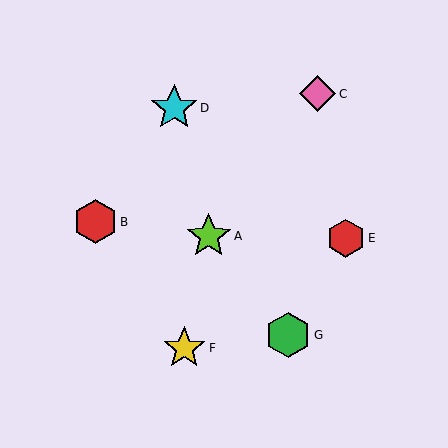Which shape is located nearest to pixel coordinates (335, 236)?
The red hexagon (labeled E) at (346, 238) is nearest to that location.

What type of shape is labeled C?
Shape C is a pink diamond.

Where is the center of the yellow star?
The center of the yellow star is at (184, 348).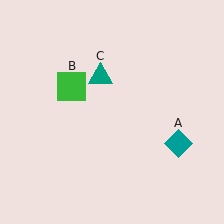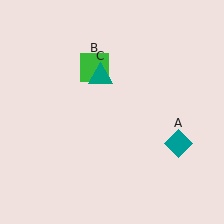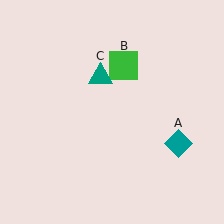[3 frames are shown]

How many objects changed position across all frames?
1 object changed position: green square (object B).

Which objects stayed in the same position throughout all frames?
Teal diamond (object A) and teal triangle (object C) remained stationary.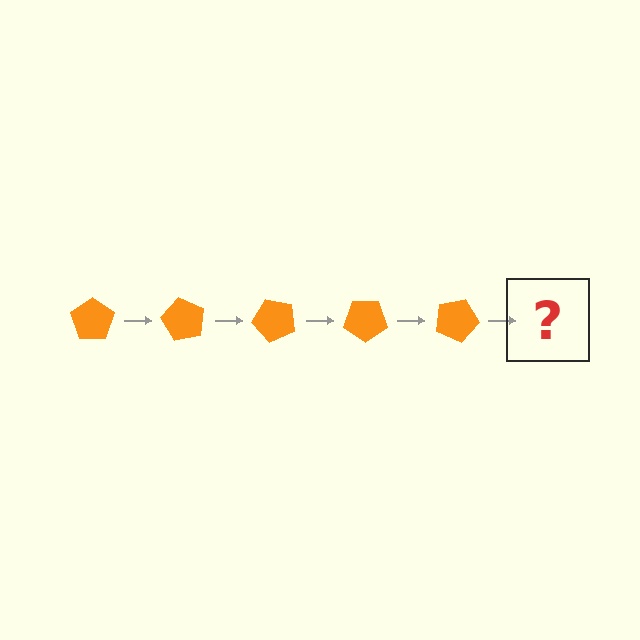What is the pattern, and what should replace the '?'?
The pattern is that the pentagon rotates 60 degrees each step. The '?' should be an orange pentagon rotated 300 degrees.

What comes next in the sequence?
The next element should be an orange pentagon rotated 300 degrees.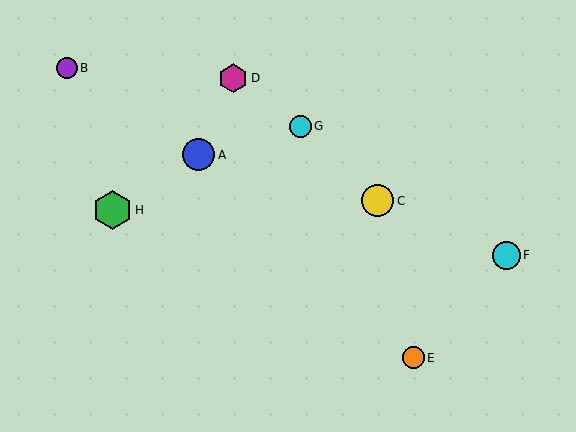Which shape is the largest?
The green hexagon (labeled H) is the largest.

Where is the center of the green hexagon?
The center of the green hexagon is at (112, 210).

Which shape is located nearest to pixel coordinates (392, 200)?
The yellow circle (labeled C) at (378, 201) is nearest to that location.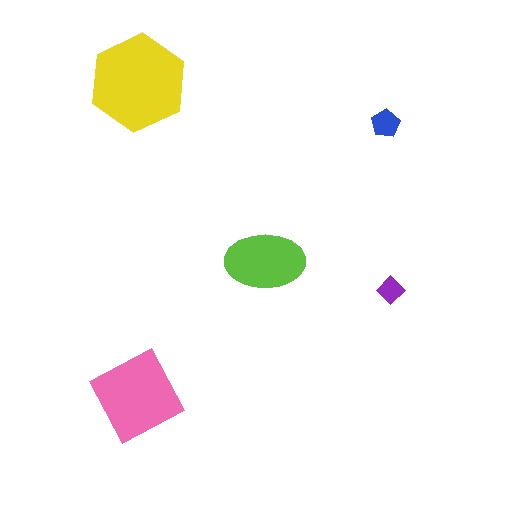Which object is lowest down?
The pink square is bottommost.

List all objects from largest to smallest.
The yellow hexagon, the pink square, the lime ellipse, the blue pentagon, the purple diamond.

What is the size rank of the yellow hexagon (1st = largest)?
1st.